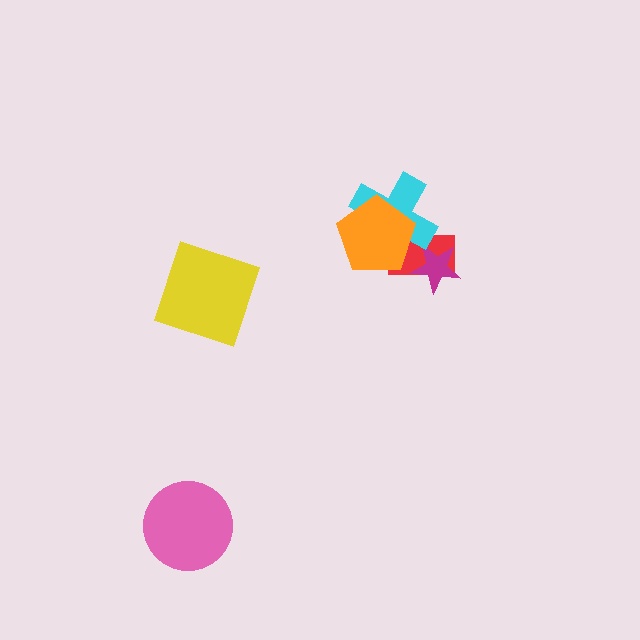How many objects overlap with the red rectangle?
3 objects overlap with the red rectangle.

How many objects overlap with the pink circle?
0 objects overlap with the pink circle.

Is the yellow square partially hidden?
No, no other shape covers it.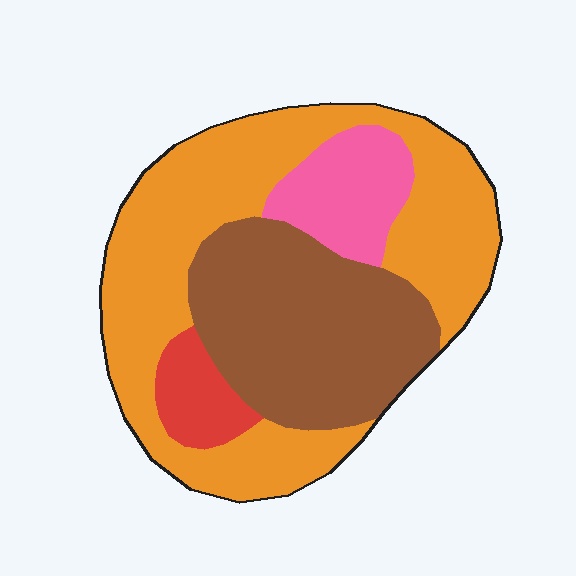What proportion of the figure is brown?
Brown takes up about one third (1/3) of the figure.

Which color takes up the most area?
Orange, at roughly 50%.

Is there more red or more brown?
Brown.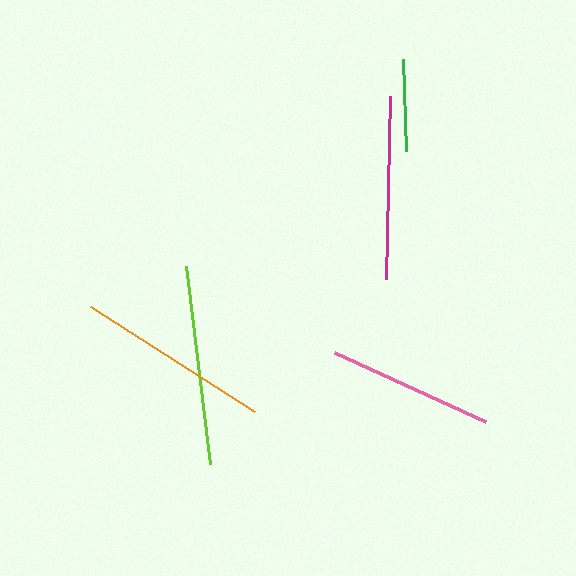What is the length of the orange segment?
The orange segment is approximately 195 pixels long.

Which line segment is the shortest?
The green line is the shortest at approximately 92 pixels.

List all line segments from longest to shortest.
From longest to shortest: lime, orange, magenta, pink, green.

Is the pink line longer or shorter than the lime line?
The lime line is longer than the pink line.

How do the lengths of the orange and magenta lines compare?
The orange and magenta lines are approximately the same length.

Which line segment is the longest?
The lime line is the longest at approximately 200 pixels.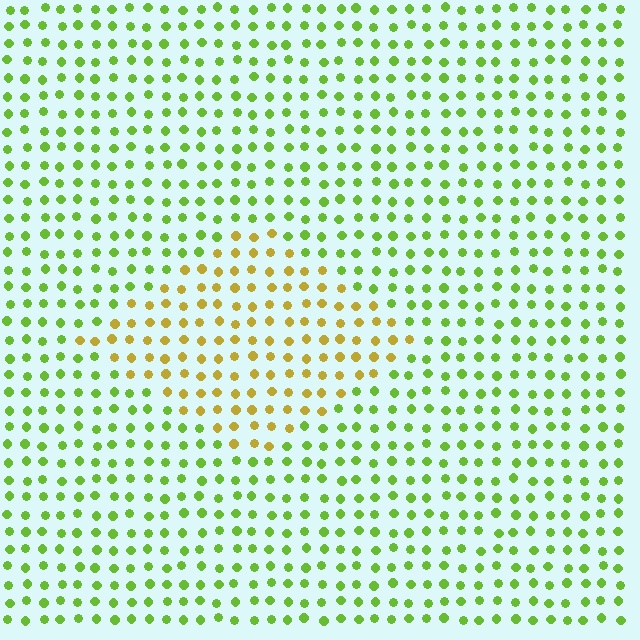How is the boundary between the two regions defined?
The boundary is defined purely by a slight shift in hue (about 46 degrees). Spacing, size, and orientation are identical on both sides.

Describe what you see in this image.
The image is filled with small lime elements in a uniform arrangement. A diamond-shaped region is visible where the elements are tinted to a slightly different hue, forming a subtle color boundary.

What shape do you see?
I see a diamond.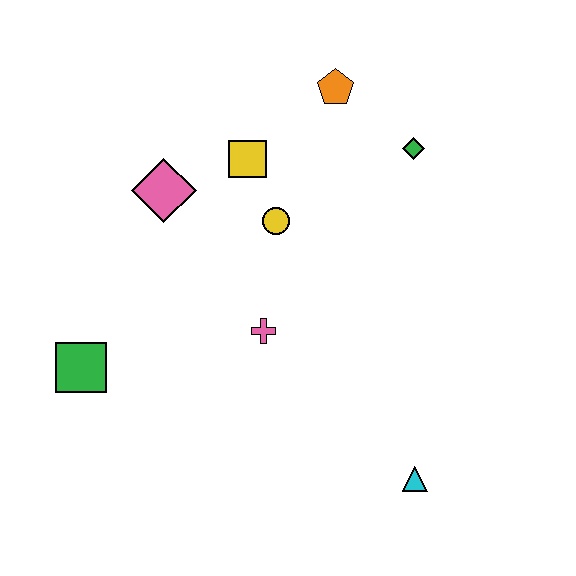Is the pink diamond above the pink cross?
Yes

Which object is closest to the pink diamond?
The yellow square is closest to the pink diamond.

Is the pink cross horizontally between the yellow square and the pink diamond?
No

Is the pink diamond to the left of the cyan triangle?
Yes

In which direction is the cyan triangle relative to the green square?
The cyan triangle is to the right of the green square.